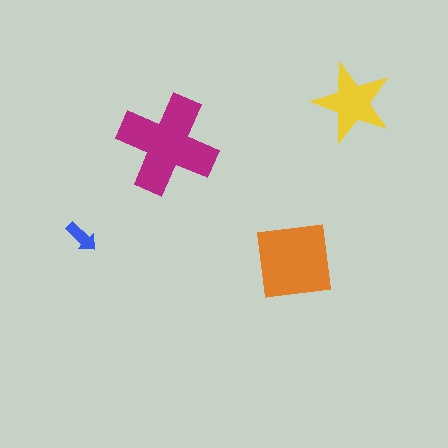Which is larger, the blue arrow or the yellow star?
The yellow star.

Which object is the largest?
The magenta cross.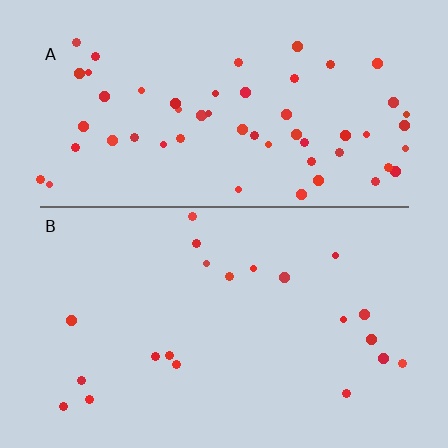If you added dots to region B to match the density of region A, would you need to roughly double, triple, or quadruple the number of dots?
Approximately triple.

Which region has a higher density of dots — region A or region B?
A (the top).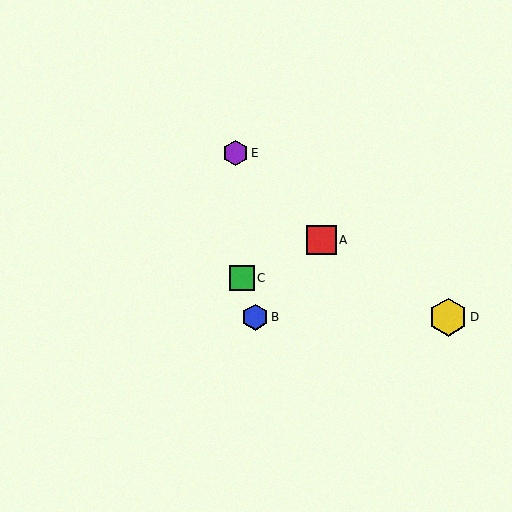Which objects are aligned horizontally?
Objects B, D are aligned horizontally.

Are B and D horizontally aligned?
Yes, both are at y≈317.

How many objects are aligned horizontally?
2 objects (B, D) are aligned horizontally.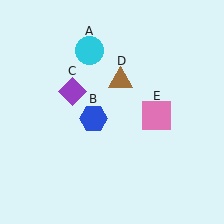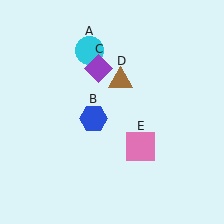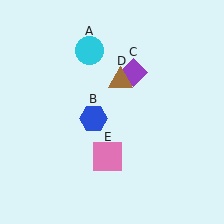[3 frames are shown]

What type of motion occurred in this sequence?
The purple diamond (object C), pink square (object E) rotated clockwise around the center of the scene.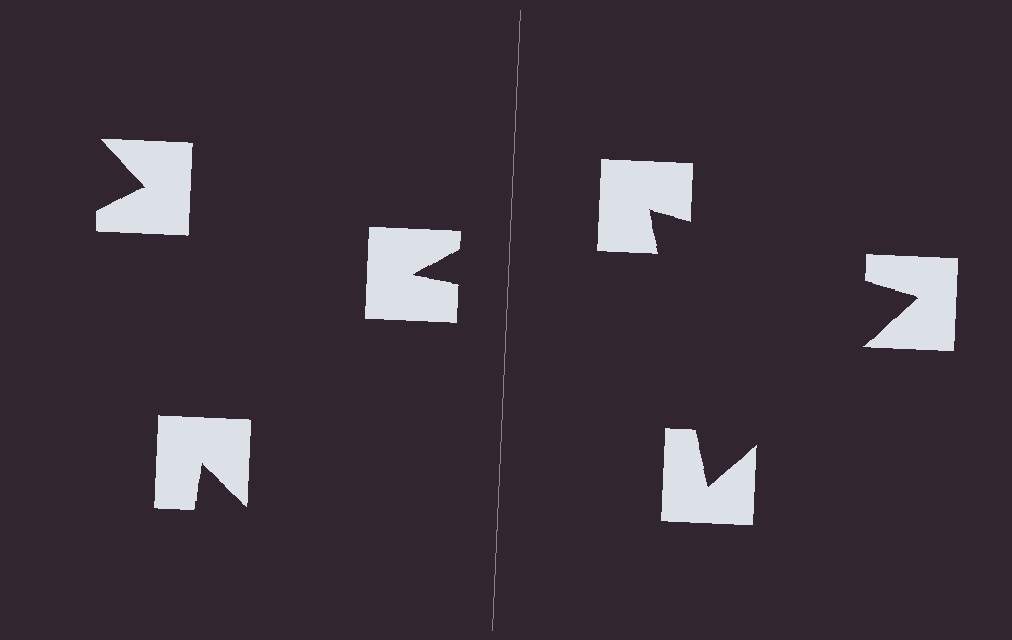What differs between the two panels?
The notched squares are positioned identically on both sides; only the wedge orientations differ. On the right they align to a triangle; on the left they are misaligned.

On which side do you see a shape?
An illusory triangle appears on the right side. On the left side the wedge cuts are rotated, so no coherent shape forms.